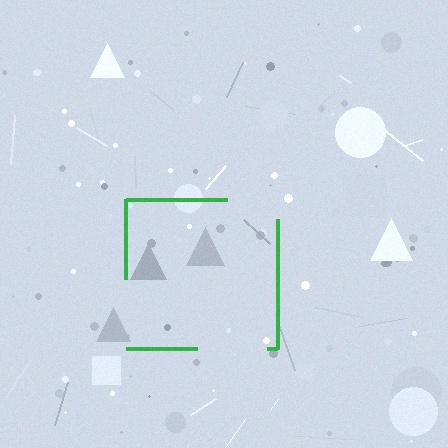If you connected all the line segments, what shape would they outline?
They would outline a square.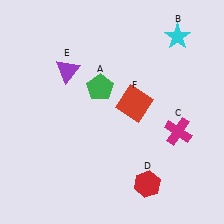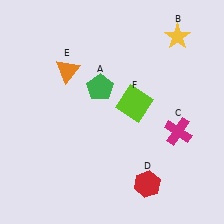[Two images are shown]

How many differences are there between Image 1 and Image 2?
There are 3 differences between the two images.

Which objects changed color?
B changed from cyan to yellow. E changed from purple to orange. F changed from red to lime.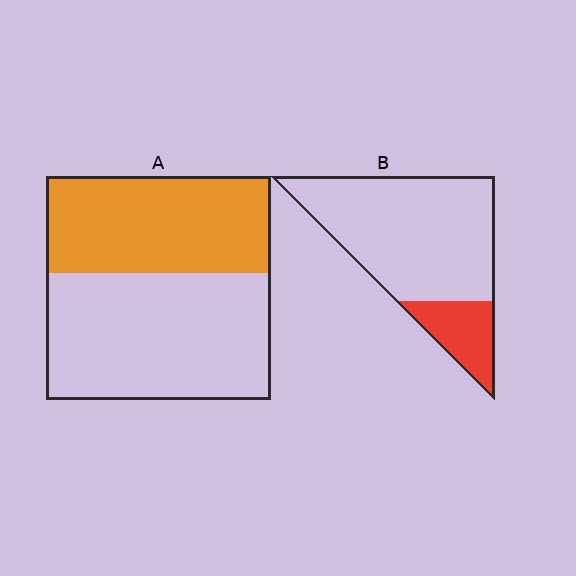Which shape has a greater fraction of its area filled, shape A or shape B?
Shape A.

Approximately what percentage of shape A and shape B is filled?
A is approximately 45% and B is approximately 20%.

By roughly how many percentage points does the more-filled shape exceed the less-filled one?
By roughly 25 percentage points (A over B).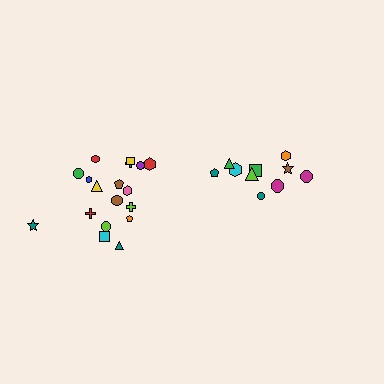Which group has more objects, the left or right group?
The left group.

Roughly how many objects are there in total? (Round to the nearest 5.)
Roughly 30 objects in total.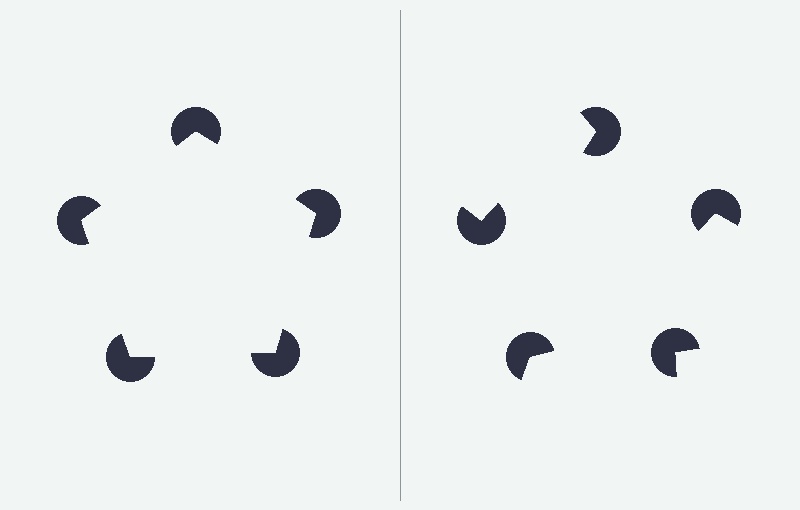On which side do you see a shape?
An illusory pentagon appears on the left side. On the right side the wedge cuts are rotated, so no coherent shape forms.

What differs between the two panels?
The pac-man discs are positioned identically on both sides; only the wedge orientations differ. On the left they align to a pentagon; on the right they are misaligned.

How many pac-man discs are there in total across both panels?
10 — 5 on each side.